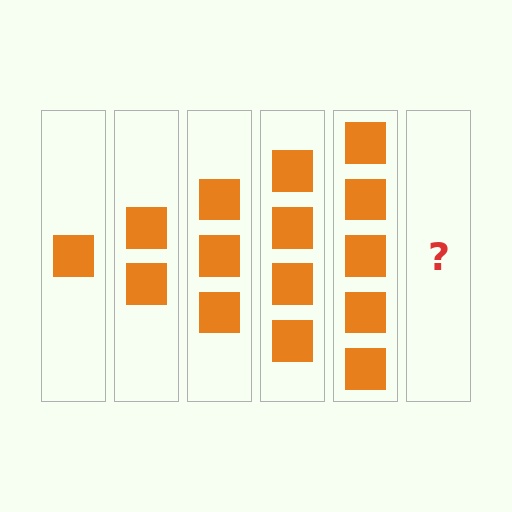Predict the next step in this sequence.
The next step is 6 squares.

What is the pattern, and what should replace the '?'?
The pattern is that each step adds one more square. The '?' should be 6 squares.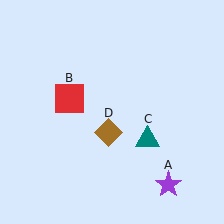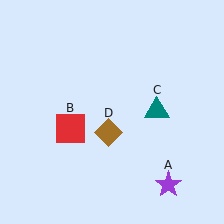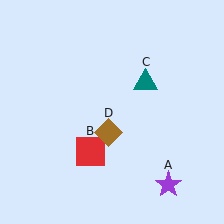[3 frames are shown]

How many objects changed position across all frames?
2 objects changed position: red square (object B), teal triangle (object C).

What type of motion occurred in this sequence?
The red square (object B), teal triangle (object C) rotated counterclockwise around the center of the scene.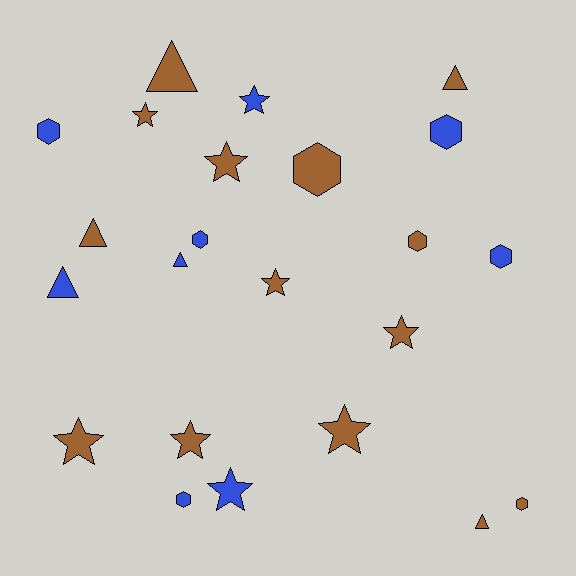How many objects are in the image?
There are 23 objects.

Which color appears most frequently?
Brown, with 14 objects.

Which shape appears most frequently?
Star, with 9 objects.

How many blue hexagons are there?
There are 5 blue hexagons.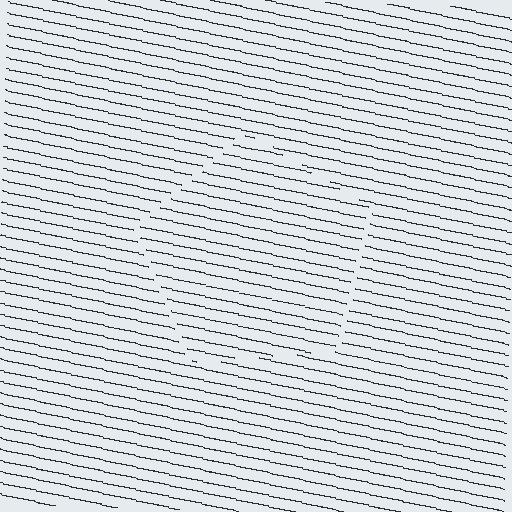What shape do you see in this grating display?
An illusory pentagon. The interior of the shape contains the same grating, shifted by half a period — the contour is defined by the phase discontinuity where line-ends from the inner and outer gratings abut.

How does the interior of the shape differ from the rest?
The interior of the shape contains the same grating, shifted by half a period — the contour is defined by the phase discontinuity where line-ends from the inner and outer gratings abut.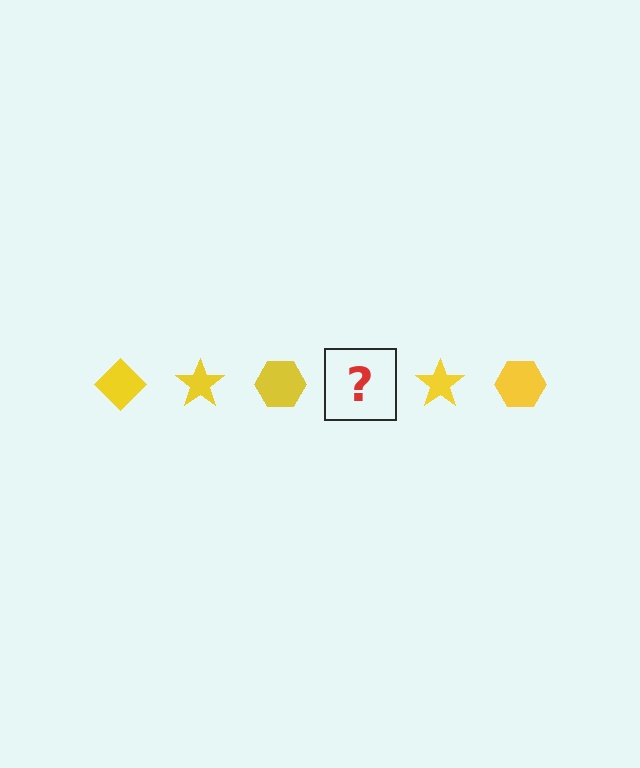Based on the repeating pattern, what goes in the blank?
The blank should be a yellow diamond.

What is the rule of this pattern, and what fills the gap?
The rule is that the pattern cycles through diamond, star, hexagon shapes in yellow. The gap should be filled with a yellow diamond.